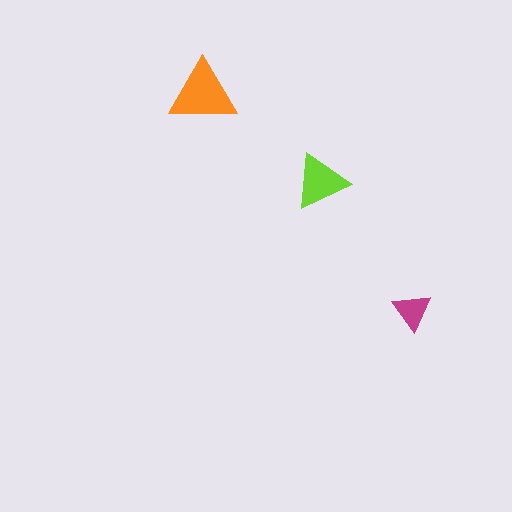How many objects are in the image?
There are 3 objects in the image.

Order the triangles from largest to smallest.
the orange one, the lime one, the magenta one.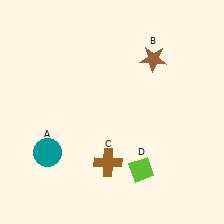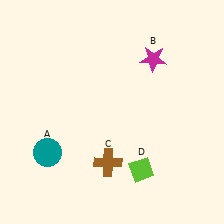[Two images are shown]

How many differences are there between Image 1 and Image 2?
There is 1 difference between the two images.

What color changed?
The star (B) changed from brown in Image 1 to magenta in Image 2.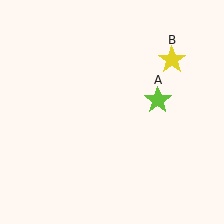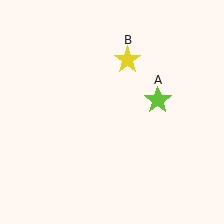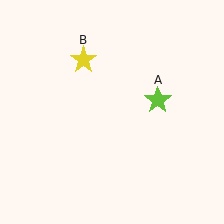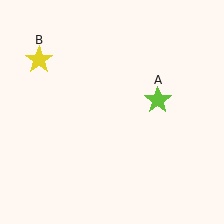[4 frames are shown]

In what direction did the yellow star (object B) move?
The yellow star (object B) moved left.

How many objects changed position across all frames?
1 object changed position: yellow star (object B).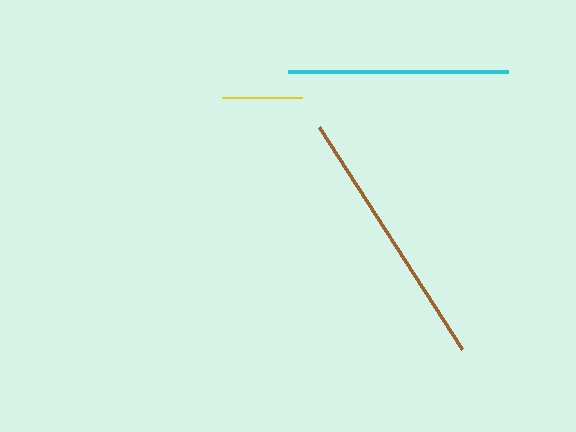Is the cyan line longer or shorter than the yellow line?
The cyan line is longer than the yellow line.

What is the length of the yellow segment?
The yellow segment is approximately 80 pixels long.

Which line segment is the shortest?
The yellow line is the shortest at approximately 80 pixels.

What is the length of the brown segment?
The brown segment is approximately 264 pixels long.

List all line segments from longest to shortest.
From longest to shortest: brown, cyan, yellow.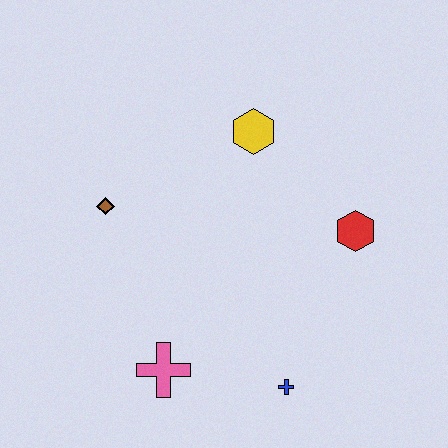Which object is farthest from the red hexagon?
The brown diamond is farthest from the red hexagon.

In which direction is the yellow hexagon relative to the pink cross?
The yellow hexagon is above the pink cross.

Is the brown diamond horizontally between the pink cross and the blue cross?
No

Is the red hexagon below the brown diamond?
Yes